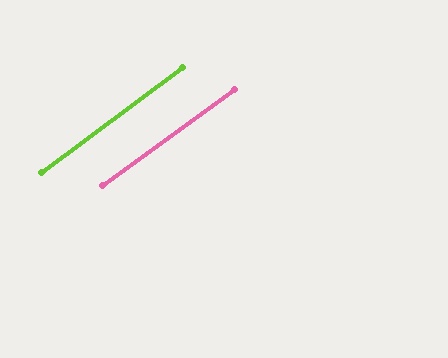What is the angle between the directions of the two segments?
Approximately 1 degree.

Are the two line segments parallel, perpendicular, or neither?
Parallel — their directions differ by only 0.6°.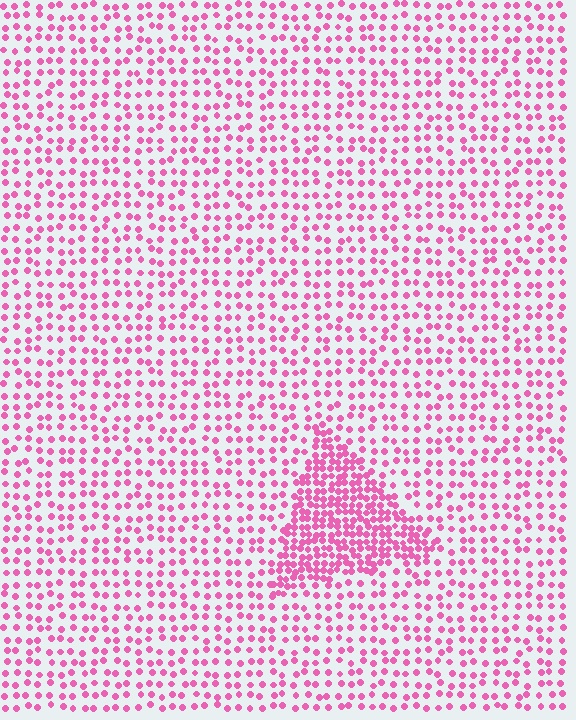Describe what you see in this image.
The image contains small pink elements arranged at two different densities. A triangle-shaped region is visible where the elements are more densely packed than the surrounding area.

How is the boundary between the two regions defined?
The boundary is defined by a change in element density (approximately 2.3x ratio). All elements are the same color, size, and shape.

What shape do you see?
I see a triangle.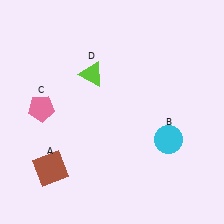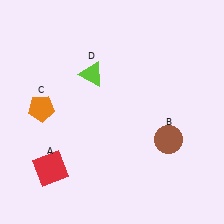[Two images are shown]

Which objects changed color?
A changed from brown to red. B changed from cyan to brown. C changed from pink to orange.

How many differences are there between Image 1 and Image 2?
There are 3 differences between the two images.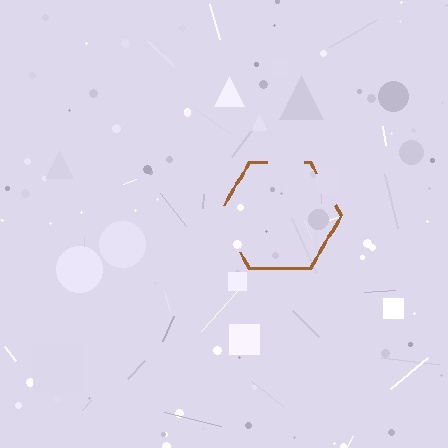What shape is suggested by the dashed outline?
The dashed outline suggests a hexagon.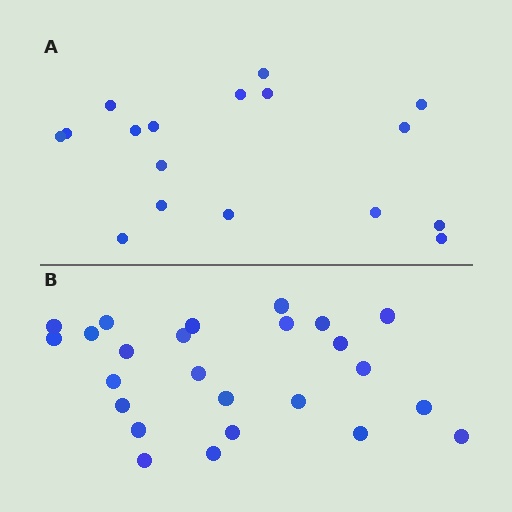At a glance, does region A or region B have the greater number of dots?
Region B (the bottom region) has more dots.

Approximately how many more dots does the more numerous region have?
Region B has roughly 8 or so more dots than region A.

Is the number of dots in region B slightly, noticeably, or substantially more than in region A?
Region B has substantially more. The ratio is roughly 1.5 to 1.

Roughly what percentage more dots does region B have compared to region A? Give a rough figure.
About 45% more.